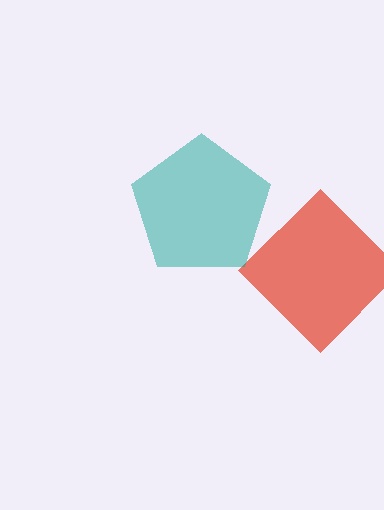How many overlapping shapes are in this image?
There are 2 overlapping shapes in the image.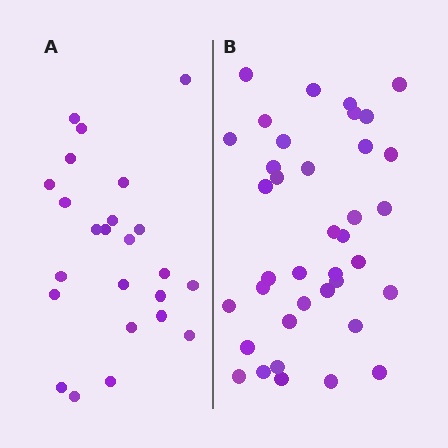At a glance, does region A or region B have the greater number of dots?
Region B (the right region) has more dots.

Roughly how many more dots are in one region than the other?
Region B has approximately 15 more dots than region A.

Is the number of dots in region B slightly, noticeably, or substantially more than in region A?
Region B has substantially more. The ratio is roughly 1.6 to 1.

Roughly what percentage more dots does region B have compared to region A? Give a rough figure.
About 60% more.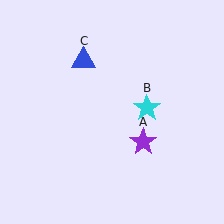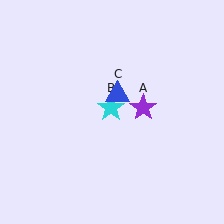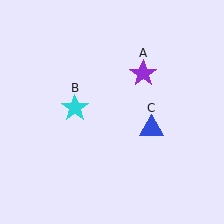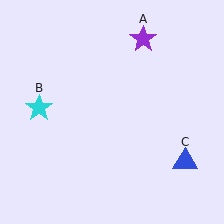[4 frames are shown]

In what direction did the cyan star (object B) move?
The cyan star (object B) moved left.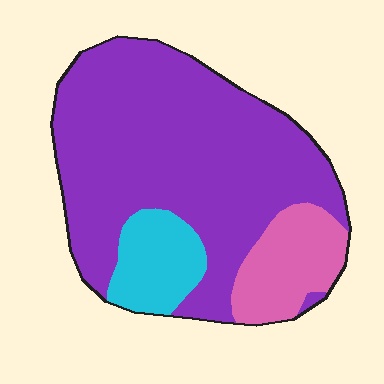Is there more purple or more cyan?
Purple.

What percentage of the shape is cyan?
Cyan covers 12% of the shape.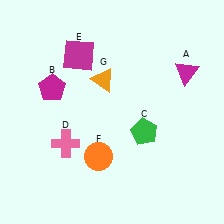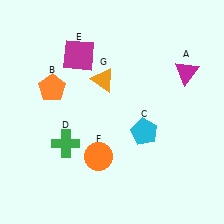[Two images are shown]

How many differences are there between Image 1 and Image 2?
There are 3 differences between the two images.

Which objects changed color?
B changed from magenta to orange. C changed from green to cyan. D changed from pink to green.